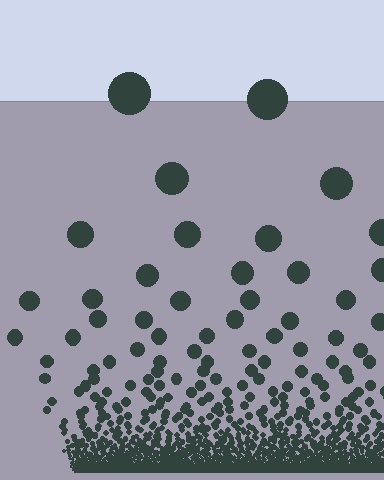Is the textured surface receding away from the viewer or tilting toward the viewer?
The surface appears to tilt toward the viewer. Texture elements get larger and sparser toward the top.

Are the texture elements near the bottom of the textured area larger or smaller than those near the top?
Smaller. The gradient is inverted — elements near the bottom are smaller and denser.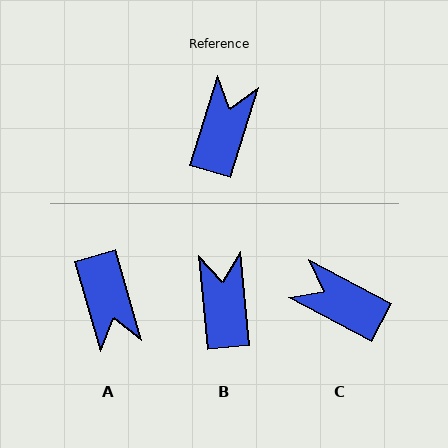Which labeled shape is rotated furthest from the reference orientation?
A, about 147 degrees away.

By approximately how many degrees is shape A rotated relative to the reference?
Approximately 147 degrees clockwise.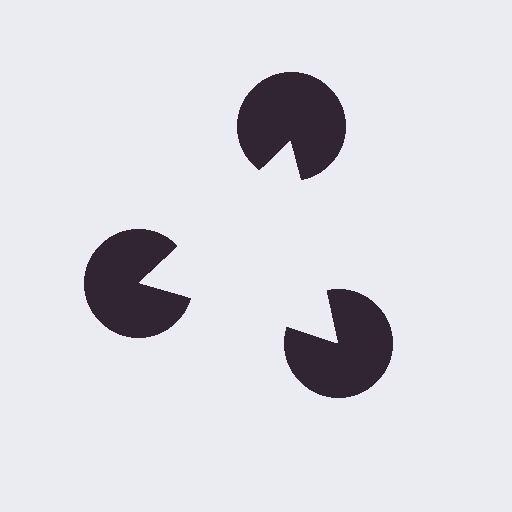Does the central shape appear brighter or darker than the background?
It typically appears slightly brighter than the background, even though no actual brightness change is drawn.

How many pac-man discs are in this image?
There are 3 — one at each vertex of the illusory triangle.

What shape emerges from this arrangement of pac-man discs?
An illusory triangle — its edges are inferred from the aligned wedge cuts in the pac-man discs, not physically drawn.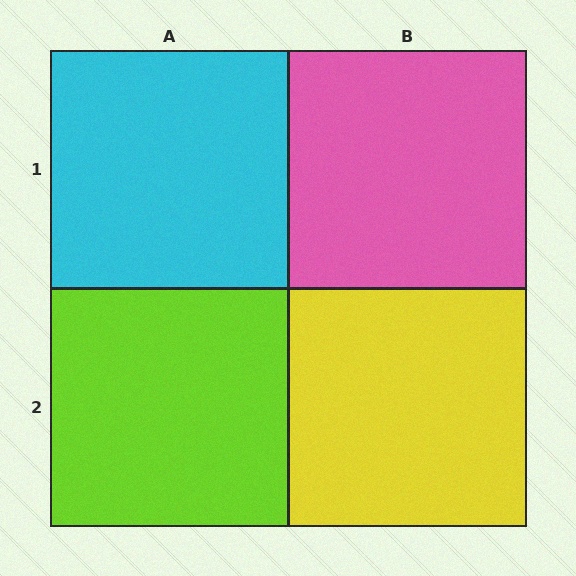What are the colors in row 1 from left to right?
Cyan, pink.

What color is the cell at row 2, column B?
Yellow.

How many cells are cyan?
1 cell is cyan.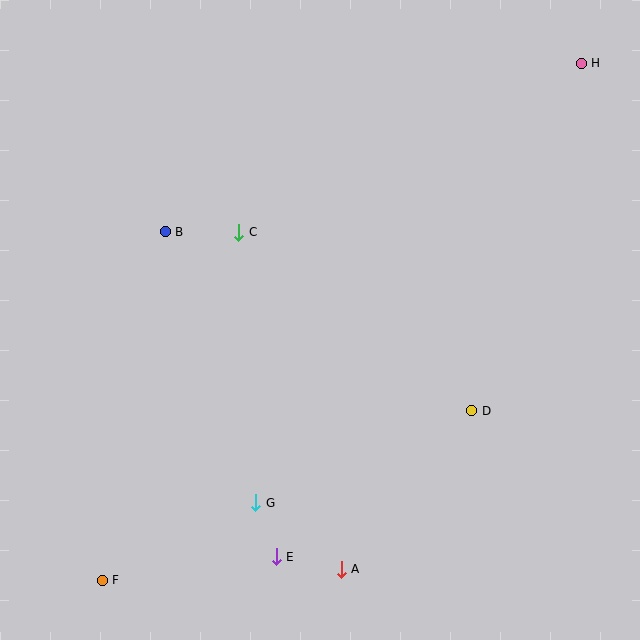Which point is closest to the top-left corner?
Point B is closest to the top-left corner.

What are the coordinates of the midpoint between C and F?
The midpoint between C and F is at (170, 406).